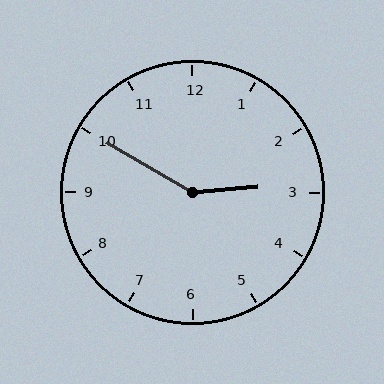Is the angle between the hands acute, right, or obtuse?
It is obtuse.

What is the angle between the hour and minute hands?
Approximately 145 degrees.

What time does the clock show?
2:50.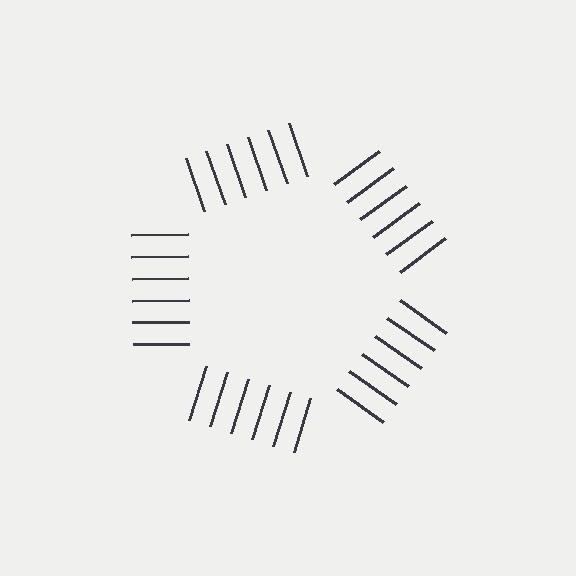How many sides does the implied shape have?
5 sides — the line-ends trace a pentagon.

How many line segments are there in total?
30 — 6 along each of the 5 edges.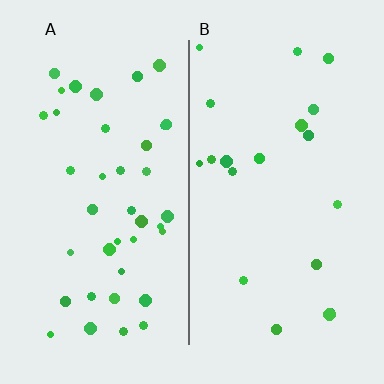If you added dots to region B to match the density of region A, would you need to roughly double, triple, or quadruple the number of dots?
Approximately double.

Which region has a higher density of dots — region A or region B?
A (the left).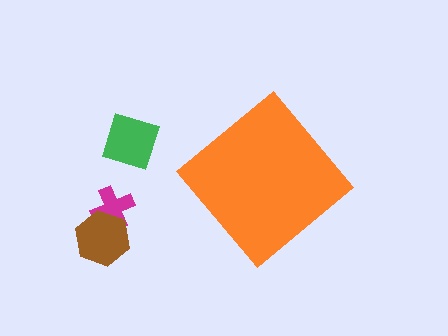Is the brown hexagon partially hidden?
No, the brown hexagon is fully visible.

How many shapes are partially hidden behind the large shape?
0 shapes are partially hidden.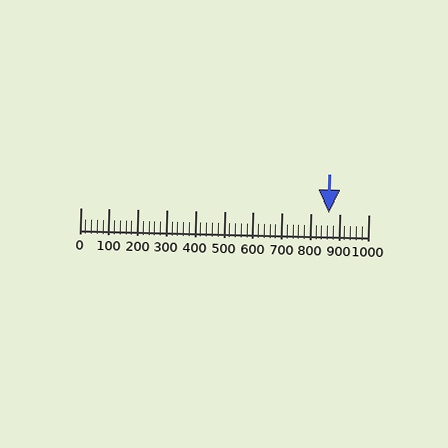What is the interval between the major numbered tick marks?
The major tick marks are spaced 100 units apart.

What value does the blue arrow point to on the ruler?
The blue arrow points to approximately 862.